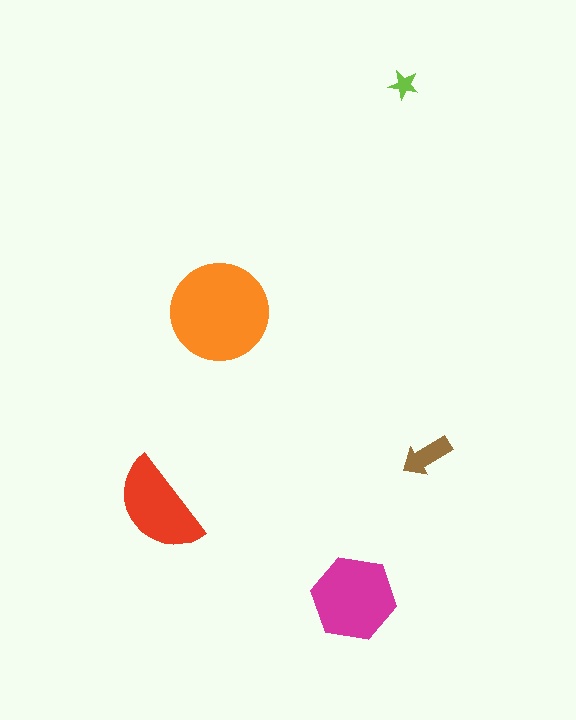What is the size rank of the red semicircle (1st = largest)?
3rd.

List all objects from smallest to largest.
The lime star, the brown arrow, the red semicircle, the magenta hexagon, the orange circle.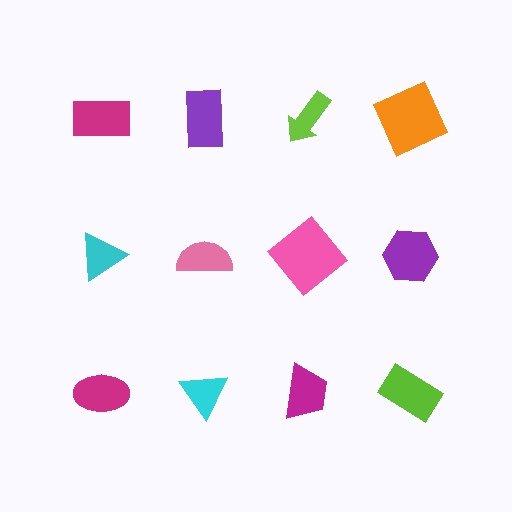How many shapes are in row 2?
4 shapes.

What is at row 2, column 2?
A pink semicircle.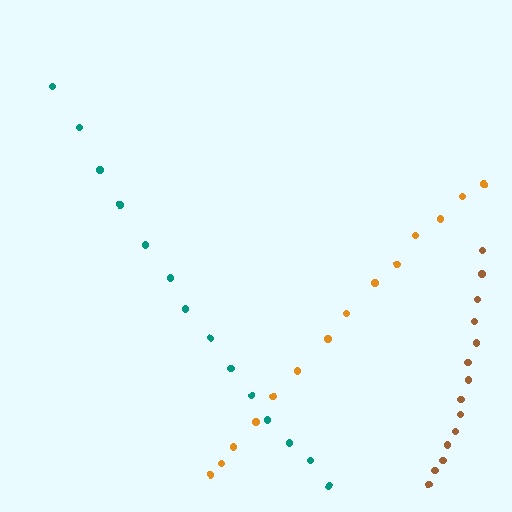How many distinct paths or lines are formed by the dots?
There are 3 distinct paths.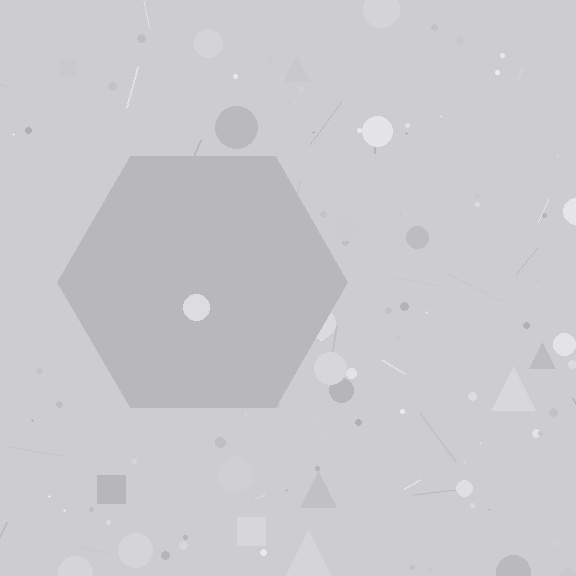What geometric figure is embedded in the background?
A hexagon is embedded in the background.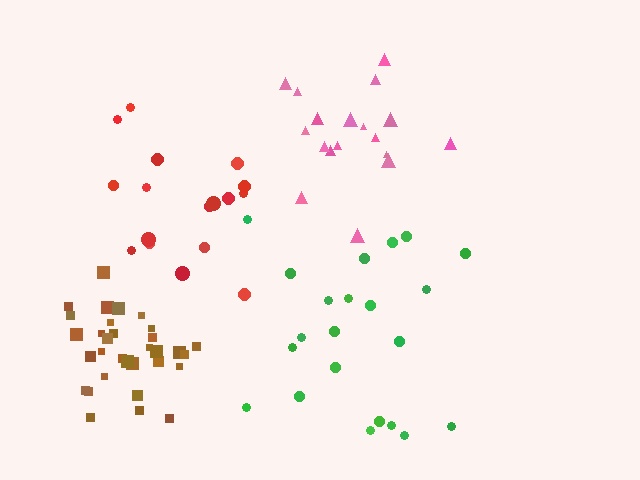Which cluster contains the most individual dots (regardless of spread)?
Brown (32).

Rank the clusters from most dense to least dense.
brown, pink, green, red.